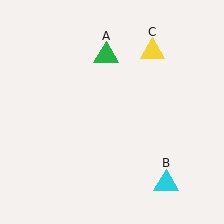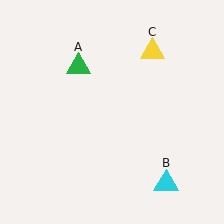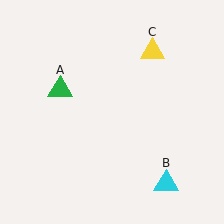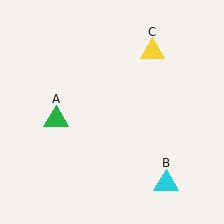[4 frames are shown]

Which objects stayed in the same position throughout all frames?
Cyan triangle (object B) and yellow triangle (object C) remained stationary.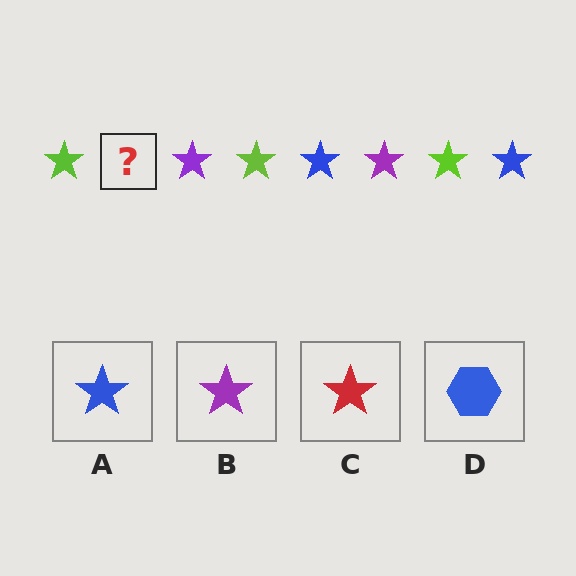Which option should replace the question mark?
Option A.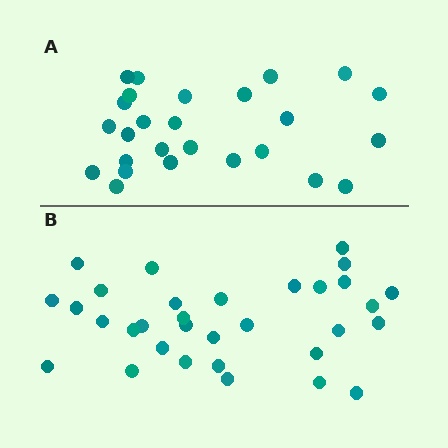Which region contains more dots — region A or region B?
Region B (the bottom region) has more dots.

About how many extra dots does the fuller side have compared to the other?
Region B has about 6 more dots than region A.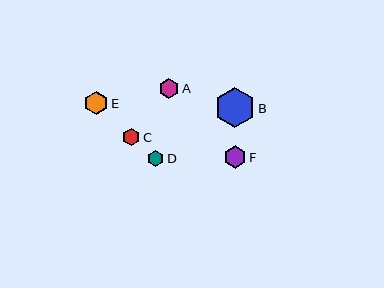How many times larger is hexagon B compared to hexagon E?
Hexagon B is approximately 1.7 times the size of hexagon E.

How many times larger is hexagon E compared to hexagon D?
Hexagon E is approximately 1.5 times the size of hexagon D.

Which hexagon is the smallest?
Hexagon D is the smallest with a size of approximately 16 pixels.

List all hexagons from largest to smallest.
From largest to smallest: B, E, F, A, C, D.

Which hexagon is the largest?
Hexagon B is the largest with a size of approximately 40 pixels.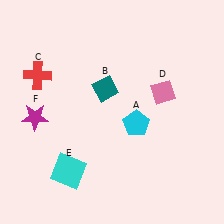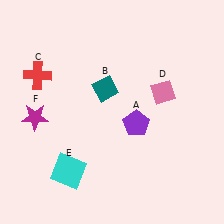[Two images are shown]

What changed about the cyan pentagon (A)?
In Image 1, A is cyan. In Image 2, it changed to purple.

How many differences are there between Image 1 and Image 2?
There is 1 difference between the two images.